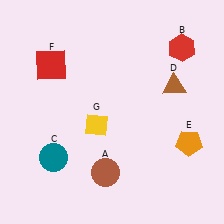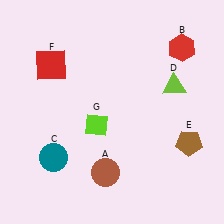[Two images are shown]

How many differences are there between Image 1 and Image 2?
There are 3 differences between the two images.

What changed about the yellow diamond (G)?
In Image 1, G is yellow. In Image 2, it changed to lime.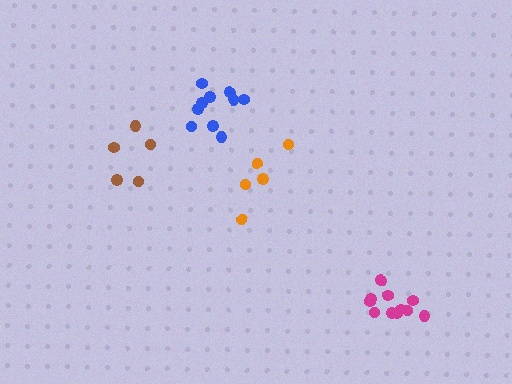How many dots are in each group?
Group 1: 10 dots, Group 2: 5 dots, Group 3: 11 dots, Group 4: 5 dots (31 total).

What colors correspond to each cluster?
The clusters are colored: blue, brown, magenta, orange.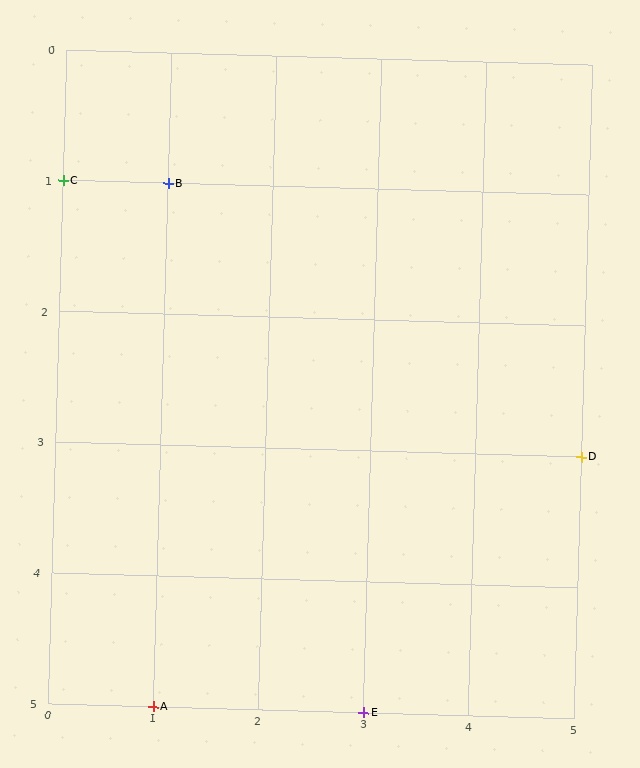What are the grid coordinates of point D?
Point D is at grid coordinates (5, 3).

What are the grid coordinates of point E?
Point E is at grid coordinates (3, 5).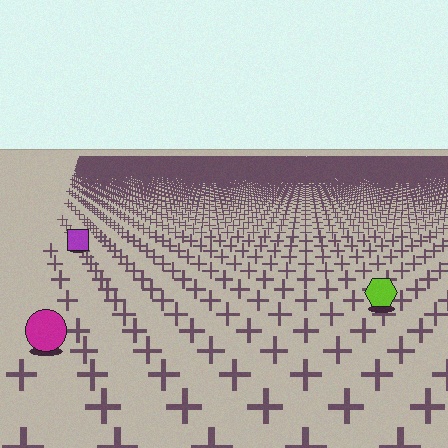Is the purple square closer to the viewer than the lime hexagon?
No. The lime hexagon is closer — you can tell from the texture gradient: the ground texture is coarser near it.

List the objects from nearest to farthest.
From nearest to farthest: the magenta circle, the lime hexagon, the purple square.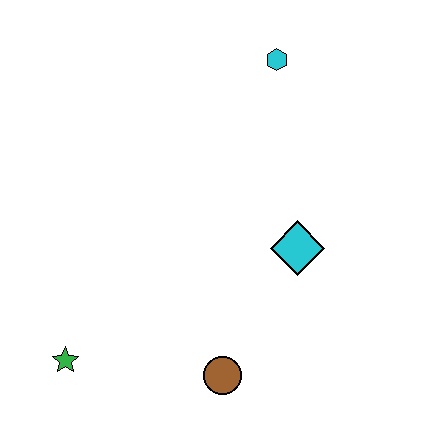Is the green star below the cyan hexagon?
Yes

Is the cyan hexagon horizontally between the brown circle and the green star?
No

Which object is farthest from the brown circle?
The cyan hexagon is farthest from the brown circle.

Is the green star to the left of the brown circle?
Yes